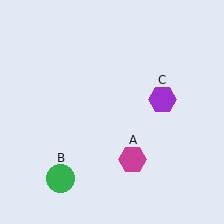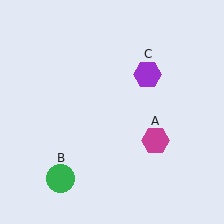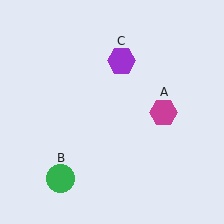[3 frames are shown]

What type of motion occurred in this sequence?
The magenta hexagon (object A), purple hexagon (object C) rotated counterclockwise around the center of the scene.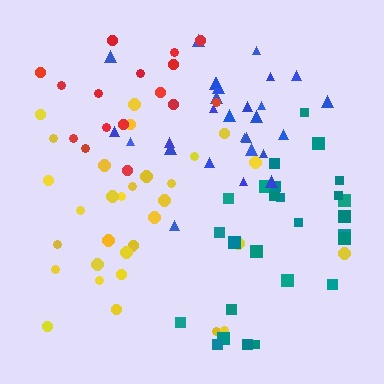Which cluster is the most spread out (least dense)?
Red.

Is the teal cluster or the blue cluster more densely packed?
Blue.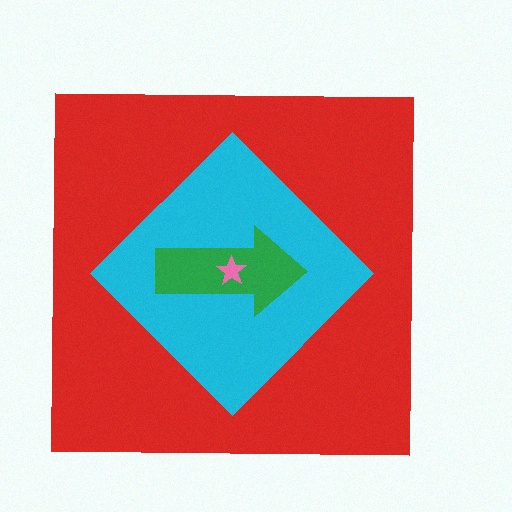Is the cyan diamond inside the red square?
Yes.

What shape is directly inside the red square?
The cyan diamond.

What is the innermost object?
The pink star.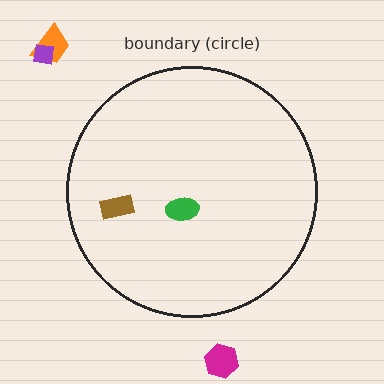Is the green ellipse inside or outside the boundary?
Inside.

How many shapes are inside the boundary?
2 inside, 3 outside.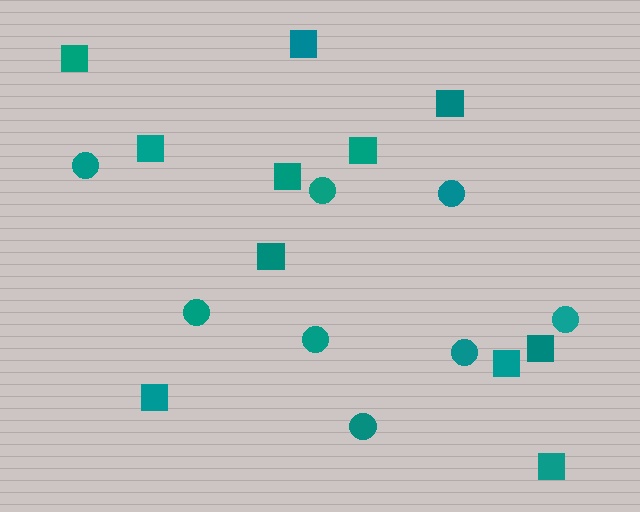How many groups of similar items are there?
There are 2 groups: one group of squares (11) and one group of circles (8).